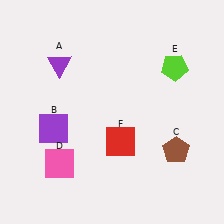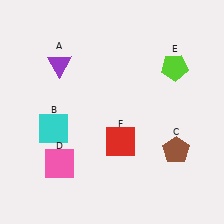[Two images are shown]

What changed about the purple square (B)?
In Image 1, B is purple. In Image 2, it changed to cyan.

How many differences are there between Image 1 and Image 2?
There is 1 difference between the two images.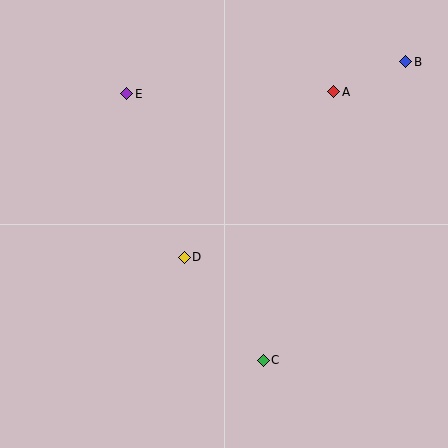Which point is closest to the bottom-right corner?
Point C is closest to the bottom-right corner.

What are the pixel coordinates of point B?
Point B is at (406, 62).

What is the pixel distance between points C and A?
The distance between C and A is 277 pixels.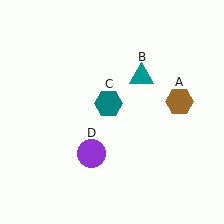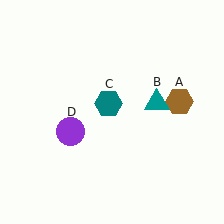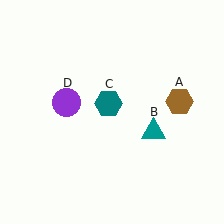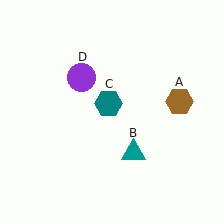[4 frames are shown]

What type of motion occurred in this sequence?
The teal triangle (object B), purple circle (object D) rotated clockwise around the center of the scene.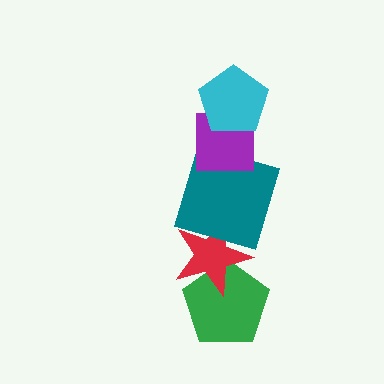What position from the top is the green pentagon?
The green pentagon is 5th from the top.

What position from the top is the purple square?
The purple square is 2nd from the top.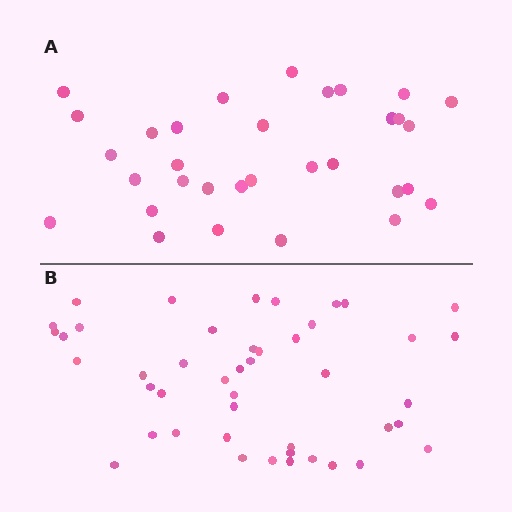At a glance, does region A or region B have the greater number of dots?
Region B (the bottom region) has more dots.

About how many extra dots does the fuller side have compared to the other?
Region B has approximately 15 more dots than region A.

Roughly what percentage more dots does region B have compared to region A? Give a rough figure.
About 40% more.